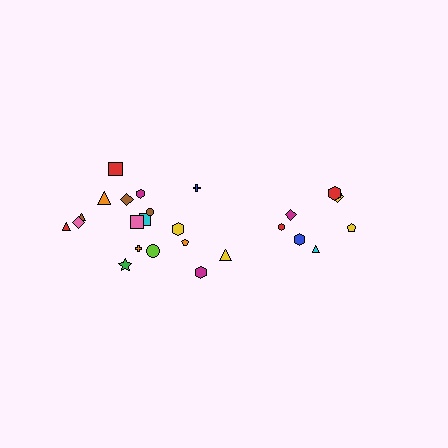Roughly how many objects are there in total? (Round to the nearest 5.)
Roughly 25 objects in total.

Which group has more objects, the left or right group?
The left group.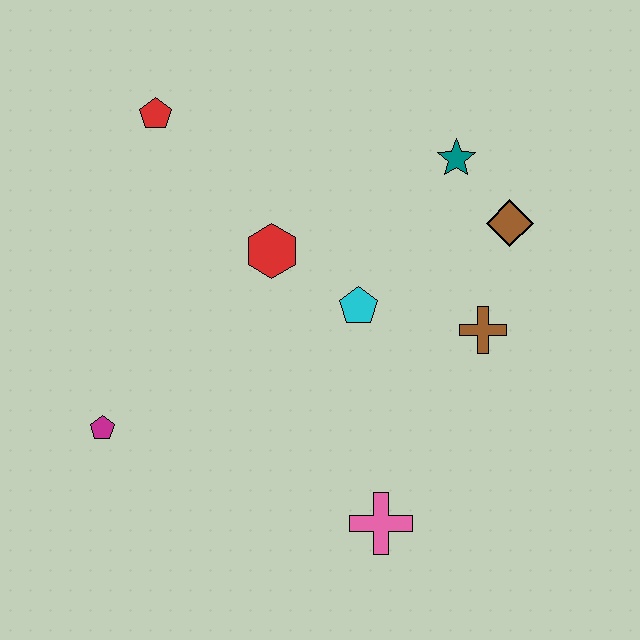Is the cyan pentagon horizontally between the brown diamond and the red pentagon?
Yes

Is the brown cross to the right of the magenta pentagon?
Yes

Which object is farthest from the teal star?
The magenta pentagon is farthest from the teal star.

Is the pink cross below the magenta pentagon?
Yes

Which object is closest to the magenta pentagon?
The red hexagon is closest to the magenta pentagon.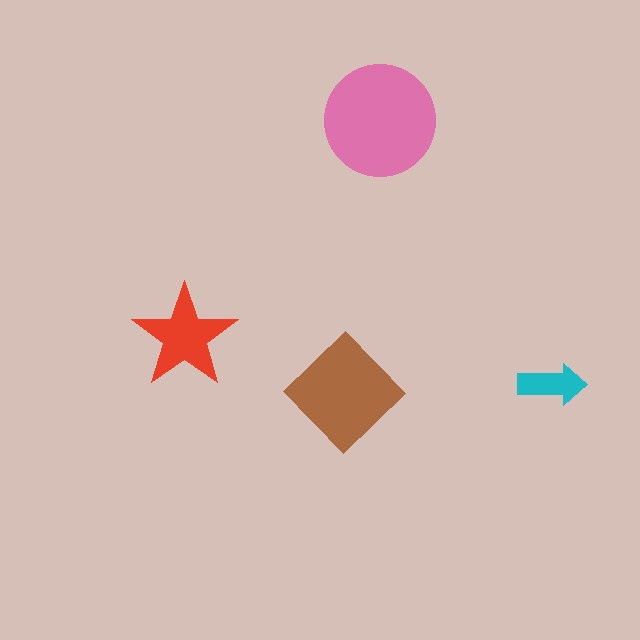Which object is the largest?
The pink circle.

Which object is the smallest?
The cyan arrow.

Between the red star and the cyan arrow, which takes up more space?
The red star.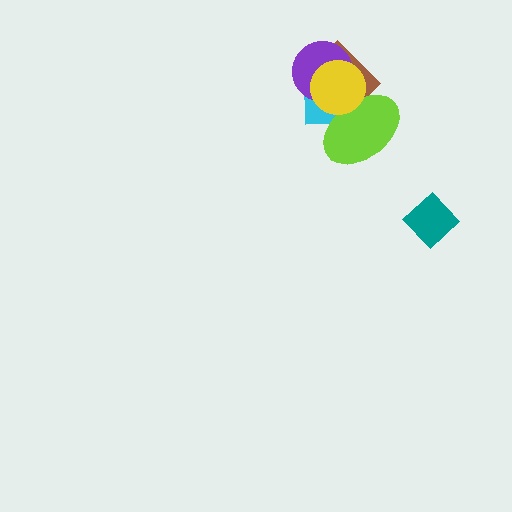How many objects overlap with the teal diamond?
0 objects overlap with the teal diamond.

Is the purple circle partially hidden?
Yes, it is partially covered by another shape.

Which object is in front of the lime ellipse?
The yellow circle is in front of the lime ellipse.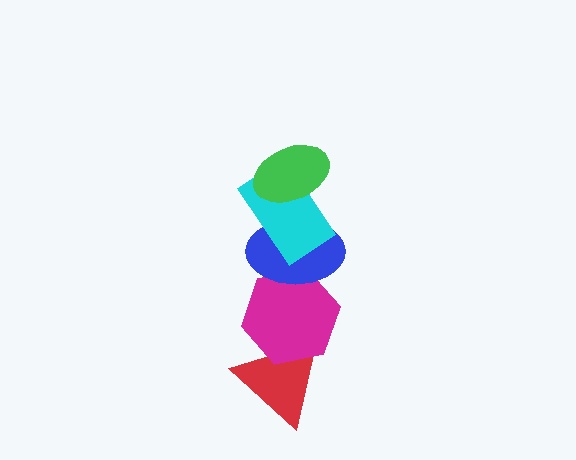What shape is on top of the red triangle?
The magenta hexagon is on top of the red triangle.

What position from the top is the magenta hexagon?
The magenta hexagon is 4th from the top.